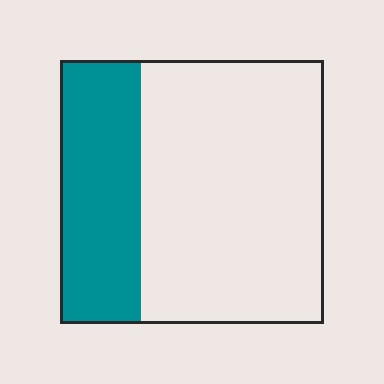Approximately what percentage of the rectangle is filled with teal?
Approximately 30%.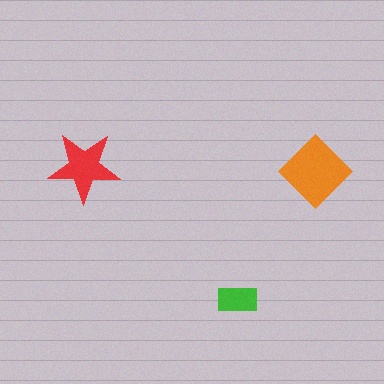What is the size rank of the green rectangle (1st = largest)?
3rd.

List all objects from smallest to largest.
The green rectangle, the red star, the orange diamond.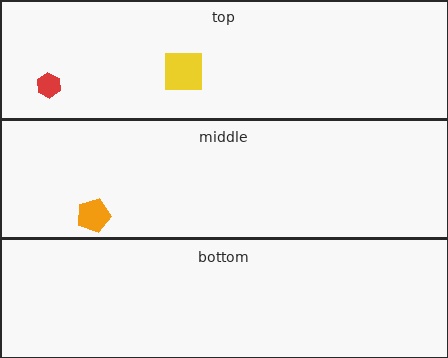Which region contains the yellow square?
The top region.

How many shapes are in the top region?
2.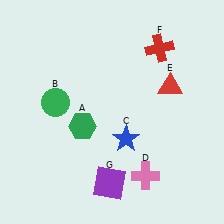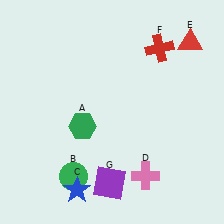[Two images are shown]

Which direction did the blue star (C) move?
The blue star (C) moved down.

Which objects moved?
The objects that moved are: the green circle (B), the blue star (C), the red triangle (E).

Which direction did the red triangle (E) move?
The red triangle (E) moved up.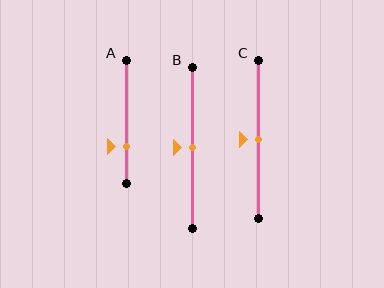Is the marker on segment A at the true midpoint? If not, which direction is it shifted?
No, the marker on segment A is shifted downward by about 20% of the segment length.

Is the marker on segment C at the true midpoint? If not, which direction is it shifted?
Yes, the marker on segment C is at the true midpoint.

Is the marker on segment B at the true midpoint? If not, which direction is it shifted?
Yes, the marker on segment B is at the true midpoint.